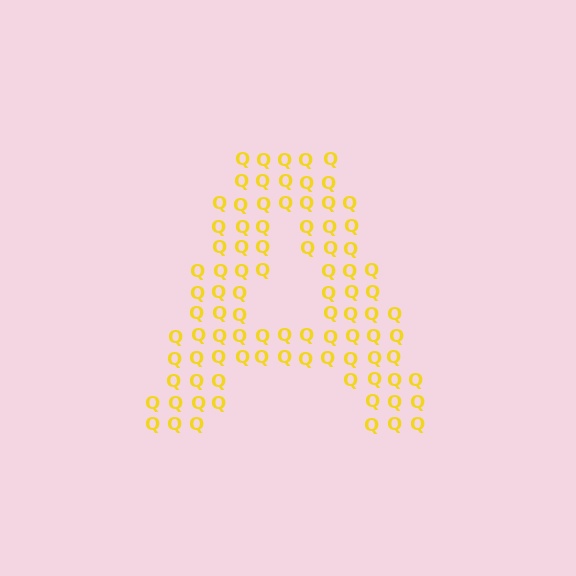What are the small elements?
The small elements are letter Q's.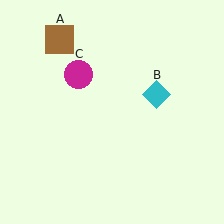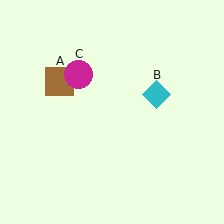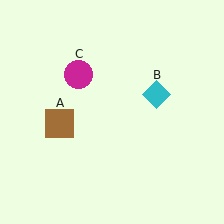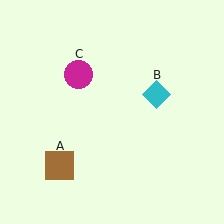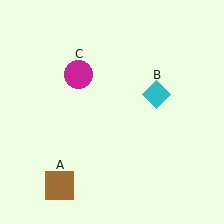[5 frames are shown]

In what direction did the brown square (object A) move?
The brown square (object A) moved down.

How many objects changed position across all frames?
1 object changed position: brown square (object A).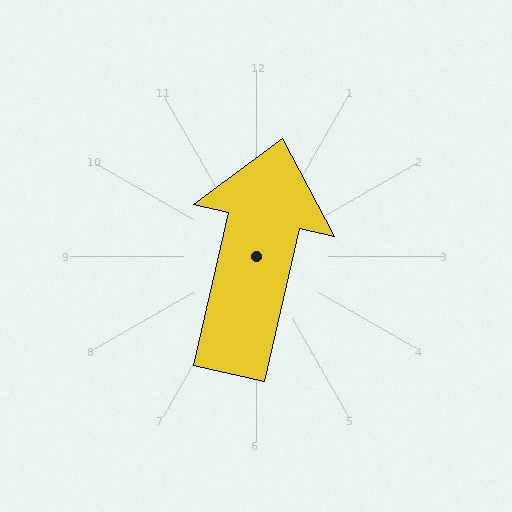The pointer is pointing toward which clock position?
Roughly 12 o'clock.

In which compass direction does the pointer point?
North.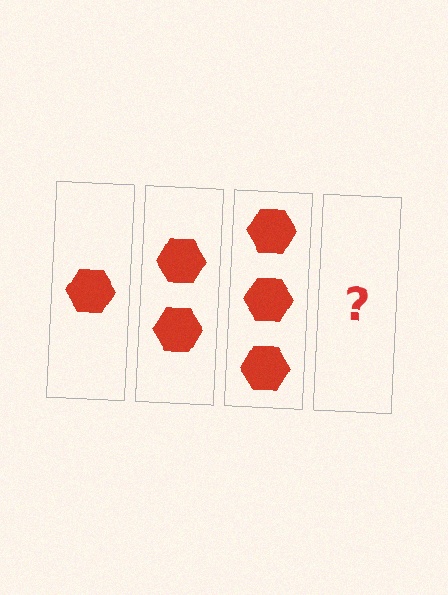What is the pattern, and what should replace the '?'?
The pattern is that each step adds one more hexagon. The '?' should be 4 hexagons.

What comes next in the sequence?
The next element should be 4 hexagons.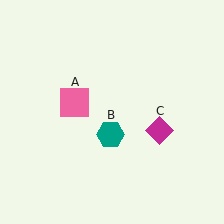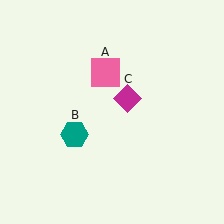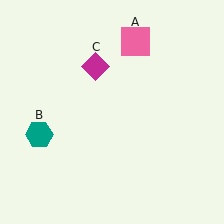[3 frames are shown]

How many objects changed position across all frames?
3 objects changed position: pink square (object A), teal hexagon (object B), magenta diamond (object C).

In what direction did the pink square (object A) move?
The pink square (object A) moved up and to the right.